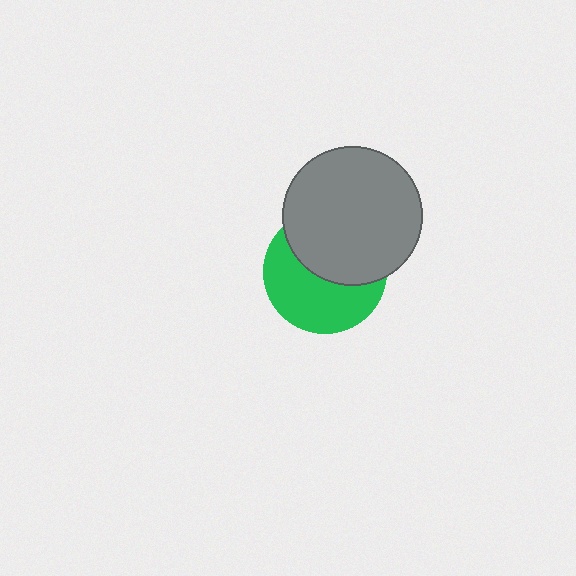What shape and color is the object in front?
The object in front is a gray circle.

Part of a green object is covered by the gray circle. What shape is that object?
It is a circle.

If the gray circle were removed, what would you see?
You would see the complete green circle.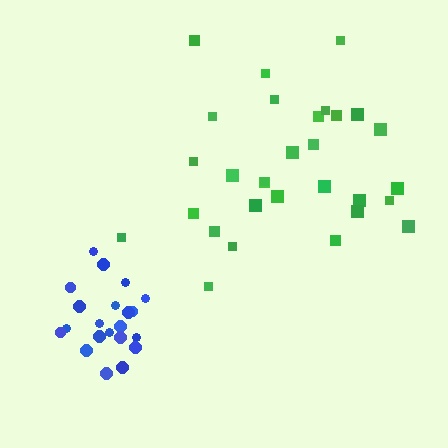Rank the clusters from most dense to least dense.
blue, green.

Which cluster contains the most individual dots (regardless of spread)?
Green (30).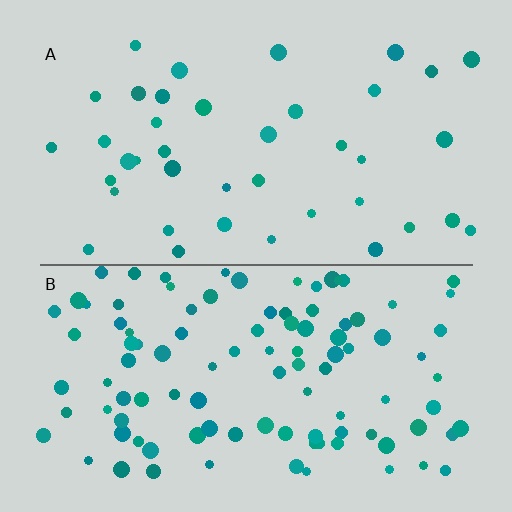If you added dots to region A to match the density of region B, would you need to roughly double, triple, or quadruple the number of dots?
Approximately triple.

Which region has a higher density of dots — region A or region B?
B (the bottom).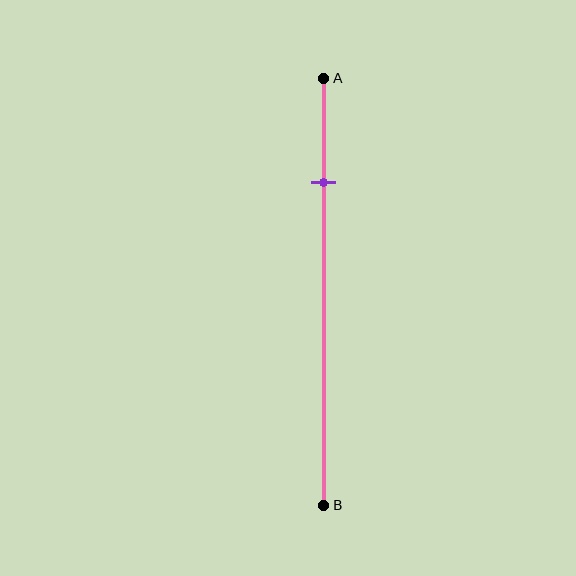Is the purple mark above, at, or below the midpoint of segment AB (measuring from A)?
The purple mark is above the midpoint of segment AB.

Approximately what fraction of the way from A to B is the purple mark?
The purple mark is approximately 25% of the way from A to B.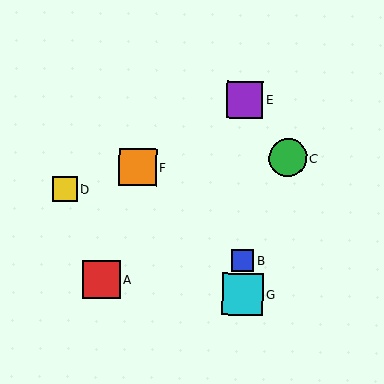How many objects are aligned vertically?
3 objects (B, E, G) are aligned vertically.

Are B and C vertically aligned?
No, B is at x≈243 and C is at x≈288.